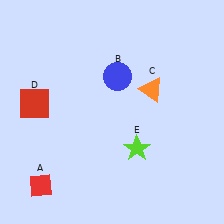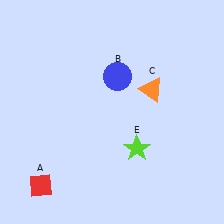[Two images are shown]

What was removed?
The red square (D) was removed in Image 2.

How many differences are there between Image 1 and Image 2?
There is 1 difference between the two images.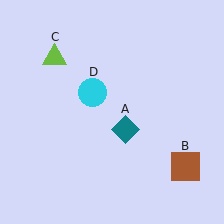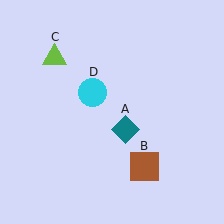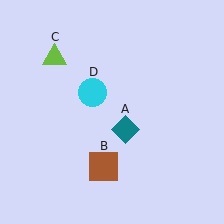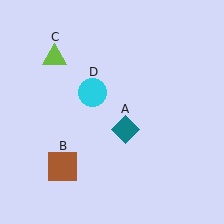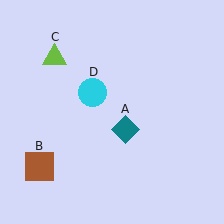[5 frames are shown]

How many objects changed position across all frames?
1 object changed position: brown square (object B).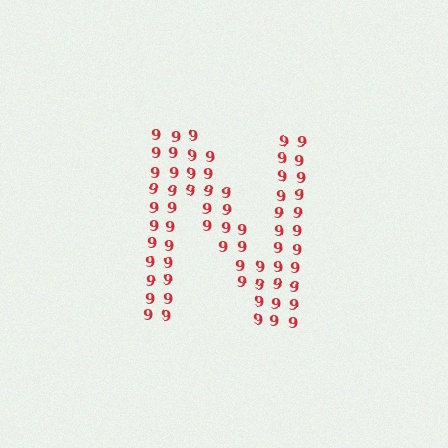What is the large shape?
The large shape is the letter N.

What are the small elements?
The small elements are digit 9's.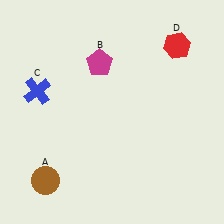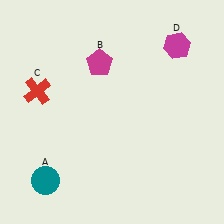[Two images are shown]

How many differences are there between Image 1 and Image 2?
There are 3 differences between the two images.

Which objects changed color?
A changed from brown to teal. C changed from blue to red. D changed from red to magenta.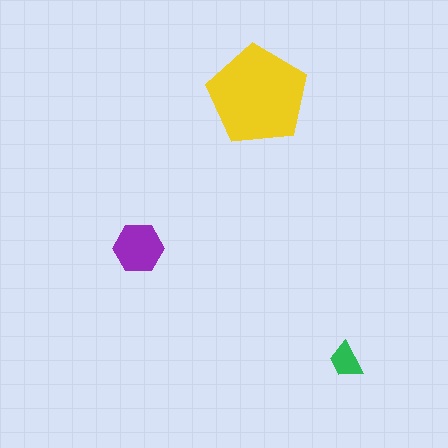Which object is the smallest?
The green trapezoid.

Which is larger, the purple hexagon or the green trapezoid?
The purple hexagon.